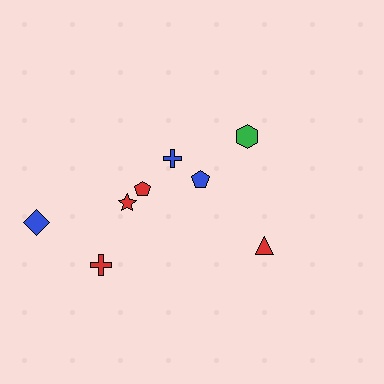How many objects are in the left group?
There are 5 objects.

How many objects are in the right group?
There are 3 objects.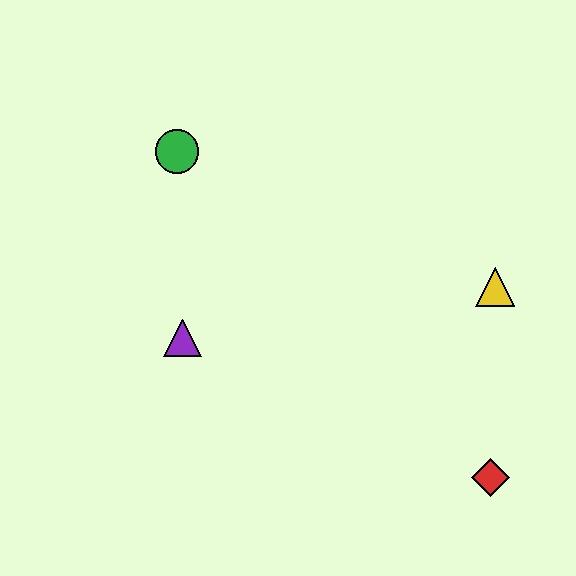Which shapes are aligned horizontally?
The blue triangle, the yellow triangle are aligned horizontally.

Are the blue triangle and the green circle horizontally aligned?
No, the blue triangle is at y≈287 and the green circle is at y≈152.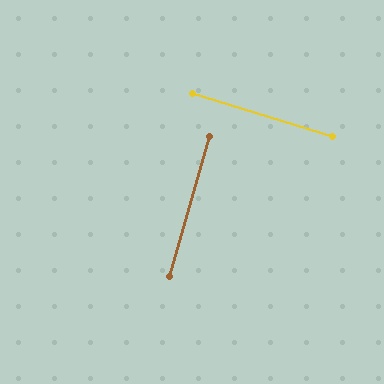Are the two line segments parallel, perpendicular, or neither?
Perpendicular — they meet at approximately 89°.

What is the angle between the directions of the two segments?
Approximately 89 degrees.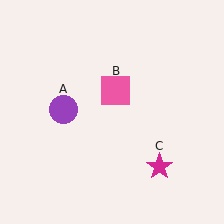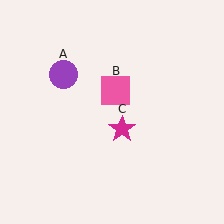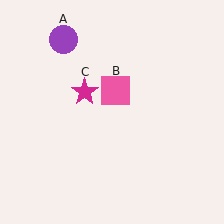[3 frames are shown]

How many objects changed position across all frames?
2 objects changed position: purple circle (object A), magenta star (object C).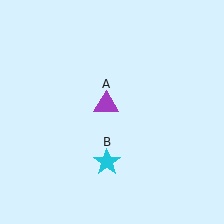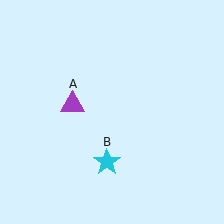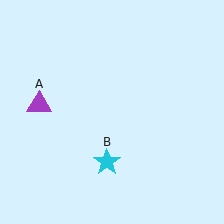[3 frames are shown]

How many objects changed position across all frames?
1 object changed position: purple triangle (object A).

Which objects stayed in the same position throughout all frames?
Cyan star (object B) remained stationary.